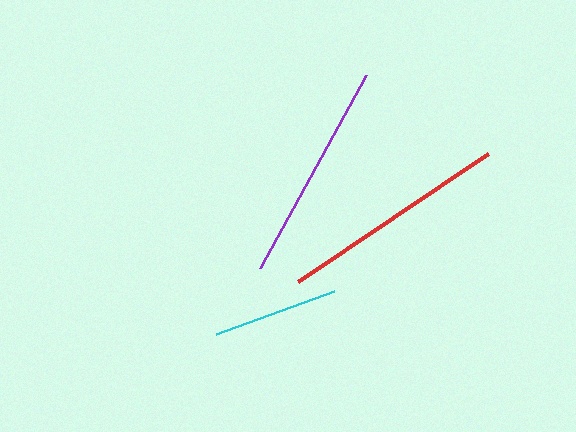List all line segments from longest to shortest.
From longest to shortest: red, purple, cyan.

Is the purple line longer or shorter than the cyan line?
The purple line is longer than the cyan line.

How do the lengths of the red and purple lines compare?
The red and purple lines are approximately the same length.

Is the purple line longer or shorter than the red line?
The red line is longer than the purple line.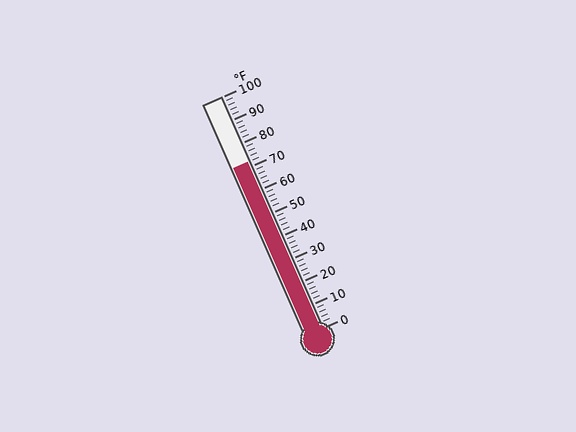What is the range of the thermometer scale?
The thermometer scale ranges from 0°F to 100°F.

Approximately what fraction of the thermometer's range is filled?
The thermometer is filled to approximately 70% of its range.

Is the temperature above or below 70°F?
The temperature is above 70°F.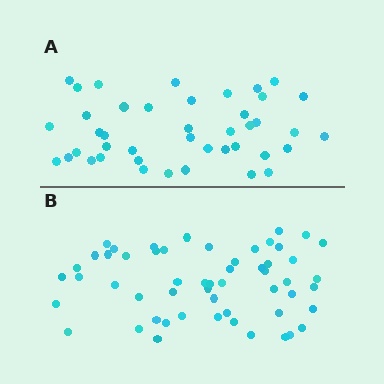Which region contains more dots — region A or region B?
Region B (the bottom region) has more dots.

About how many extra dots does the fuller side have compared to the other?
Region B has approximately 15 more dots than region A.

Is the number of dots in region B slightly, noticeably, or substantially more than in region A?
Region B has noticeably more, but not dramatically so. The ratio is roughly 1.3 to 1.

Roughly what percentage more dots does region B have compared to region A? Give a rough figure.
About 30% more.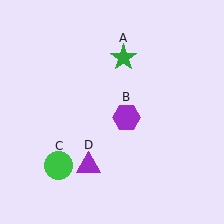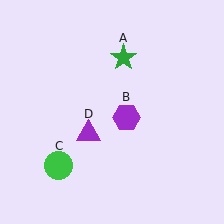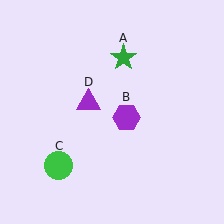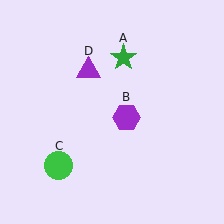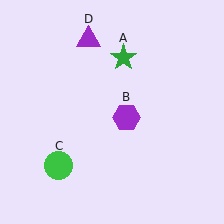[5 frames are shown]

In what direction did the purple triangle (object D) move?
The purple triangle (object D) moved up.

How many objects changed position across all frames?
1 object changed position: purple triangle (object D).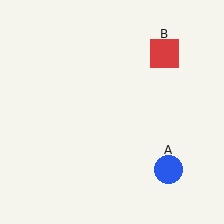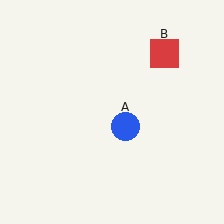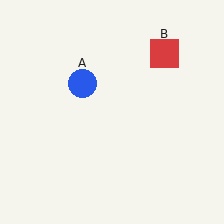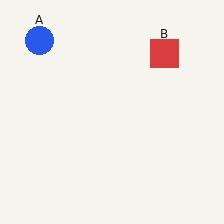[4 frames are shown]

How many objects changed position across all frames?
1 object changed position: blue circle (object A).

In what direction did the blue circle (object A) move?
The blue circle (object A) moved up and to the left.